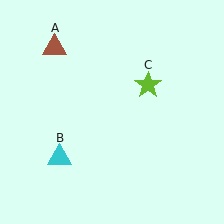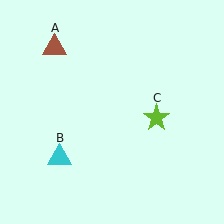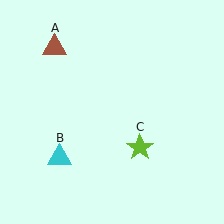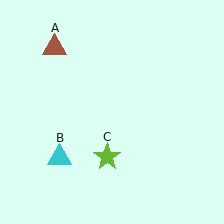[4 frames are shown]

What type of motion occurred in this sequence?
The lime star (object C) rotated clockwise around the center of the scene.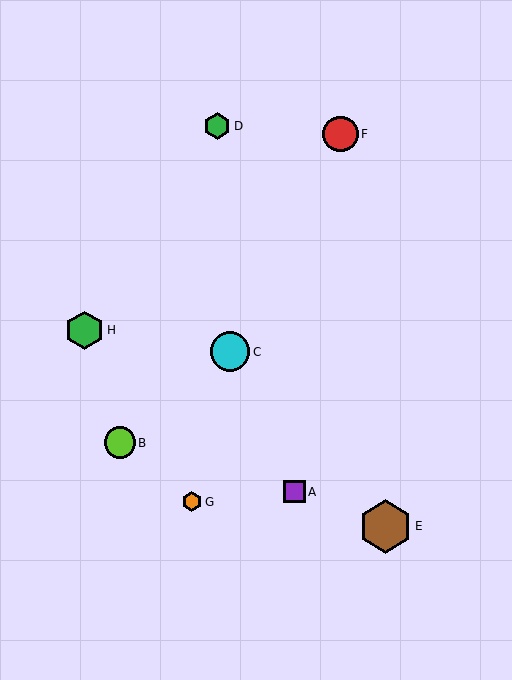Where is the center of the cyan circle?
The center of the cyan circle is at (230, 352).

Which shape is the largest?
The brown hexagon (labeled E) is the largest.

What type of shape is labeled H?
Shape H is a green hexagon.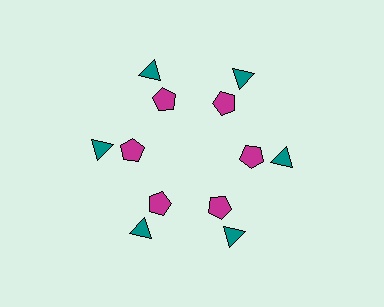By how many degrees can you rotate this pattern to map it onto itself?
The pattern maps onto itself every 60 degrees of rotation.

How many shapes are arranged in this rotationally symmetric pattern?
There are 12 shapes, arranged in 6 groups of 2.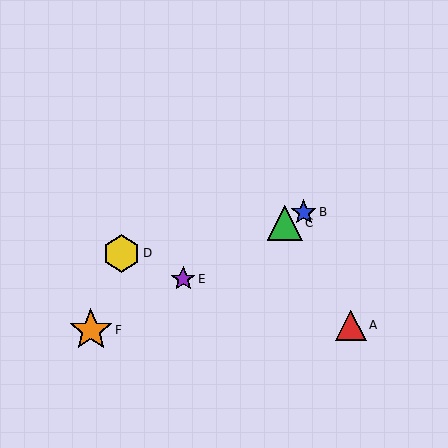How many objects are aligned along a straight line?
4 objects (B, C, E, F) are aligned along a straight line.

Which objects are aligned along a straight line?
Objects B, C, E, F are aligned along a straight line.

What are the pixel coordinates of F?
Object F is at (91, 330).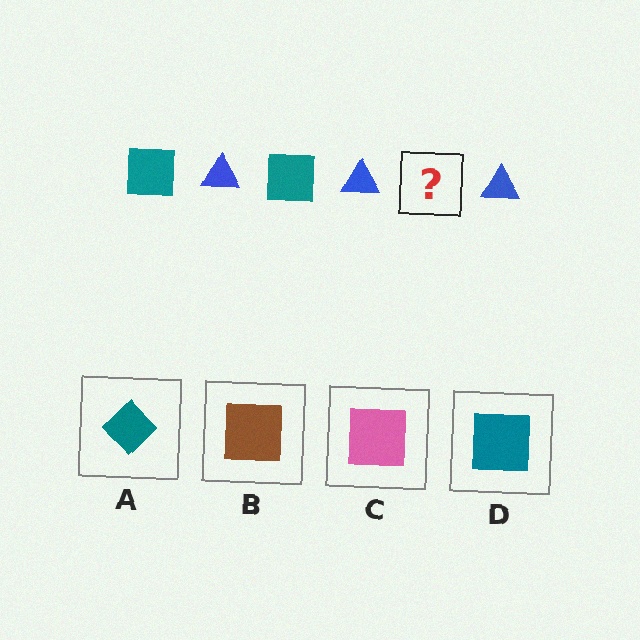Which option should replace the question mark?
Option D.